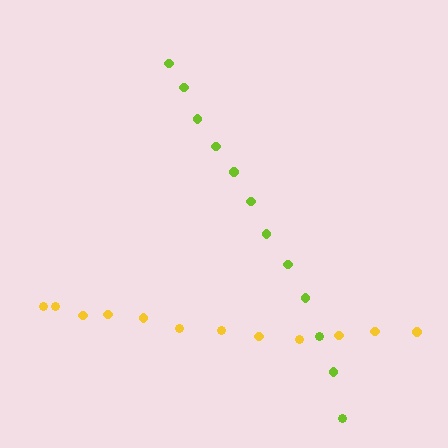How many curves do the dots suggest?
There are 2 distinct paths.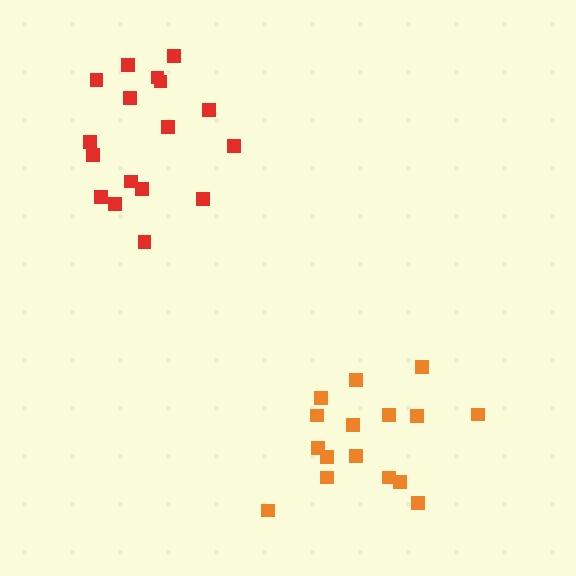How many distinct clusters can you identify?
There are 2 distinct clusters.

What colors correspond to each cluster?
The clusters are colored: red, orange.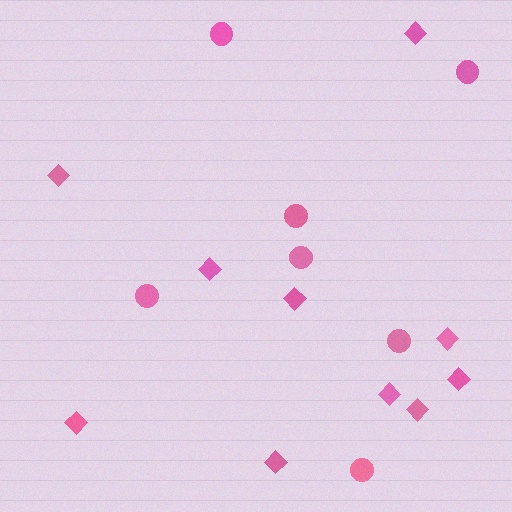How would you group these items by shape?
There are 2 groups: one group of circles (7) and one group of diamonds (10).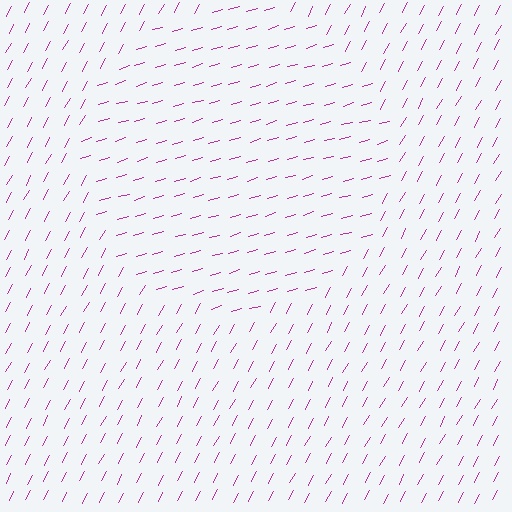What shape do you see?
I see a circle.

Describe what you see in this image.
The image is filled with small magenta line segments. A circle region in the image has lines oriented differently from the surrounding lines, creating a visible texture boundary.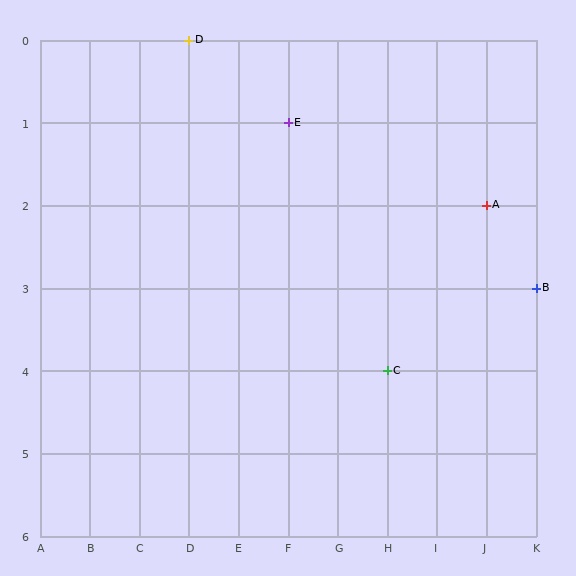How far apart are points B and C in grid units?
Points B and C are 3 columns and 1 row apart (about 3.2 grid units diagonally).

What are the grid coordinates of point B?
Point B is at grid coordinates (K, 3).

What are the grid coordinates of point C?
Point C is at grid coordinates (H, 4).